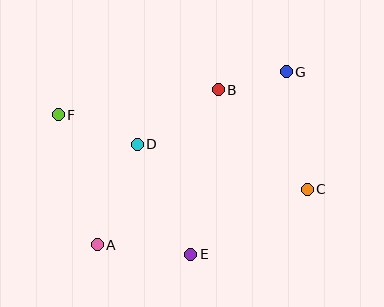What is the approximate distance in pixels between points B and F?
The distance between B and F is approximately 162 pixels.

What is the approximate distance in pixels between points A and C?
The distance between A and C is approximately 217 pixels.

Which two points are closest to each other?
Points B and G are closest to each other.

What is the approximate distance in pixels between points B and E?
The distance between B and E is approximately 166 pixels.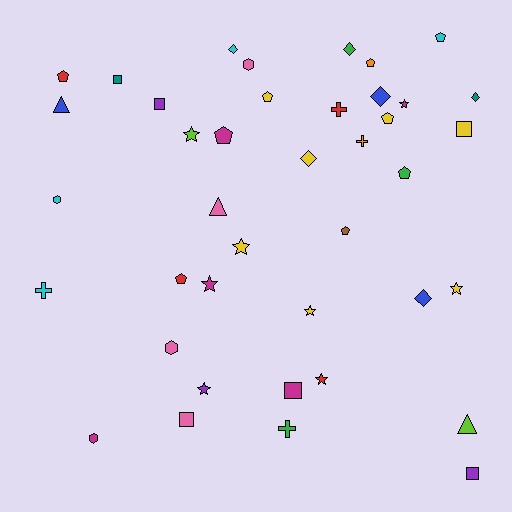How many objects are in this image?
There are 40 objects.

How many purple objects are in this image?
There are 3 purple objects.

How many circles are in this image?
There are no circles.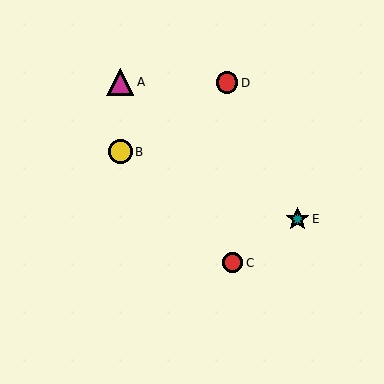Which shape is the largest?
The magenta triangle (labeled A) is the largest.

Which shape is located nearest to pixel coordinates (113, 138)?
The yellow circle (labeled B) at (120, 152) is nearest to that location.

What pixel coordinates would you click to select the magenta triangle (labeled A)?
Click at (120, 82) to select the magenta triangle A.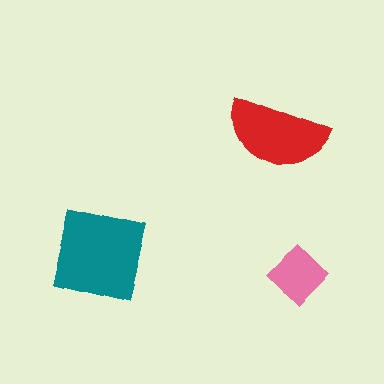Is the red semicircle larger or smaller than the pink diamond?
Larger.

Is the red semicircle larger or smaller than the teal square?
Smaller.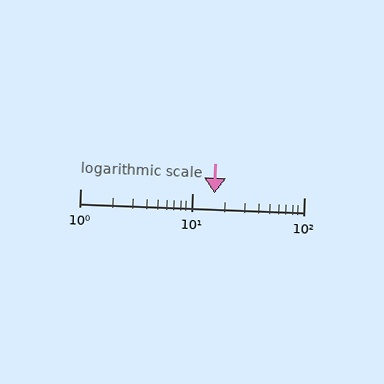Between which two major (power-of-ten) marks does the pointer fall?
The pointer is between 10 and 100.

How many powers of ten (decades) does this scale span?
The scale spans 2 decades, from 1 to 100.